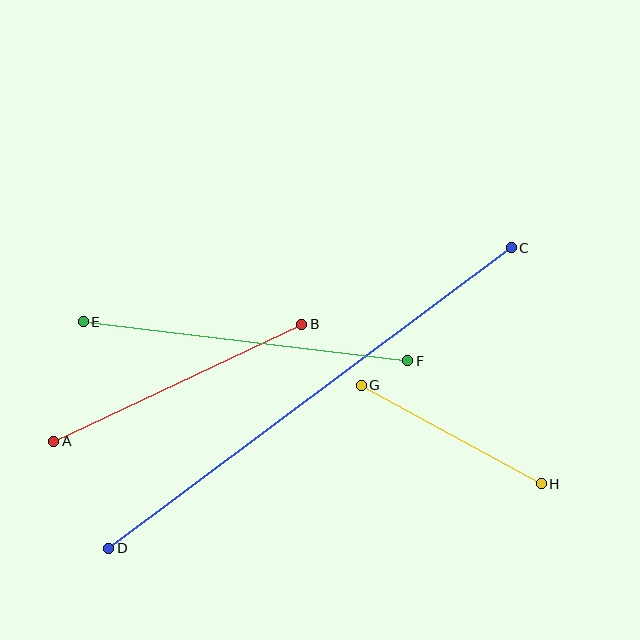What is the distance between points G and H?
The distance is approximately 205 pixels.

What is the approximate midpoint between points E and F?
The midpoint is at approximately (245, 341) pixels.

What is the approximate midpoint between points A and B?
The midpoint is at approximately (178, 383) pixels.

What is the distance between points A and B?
The distance is approximately 274 pixels.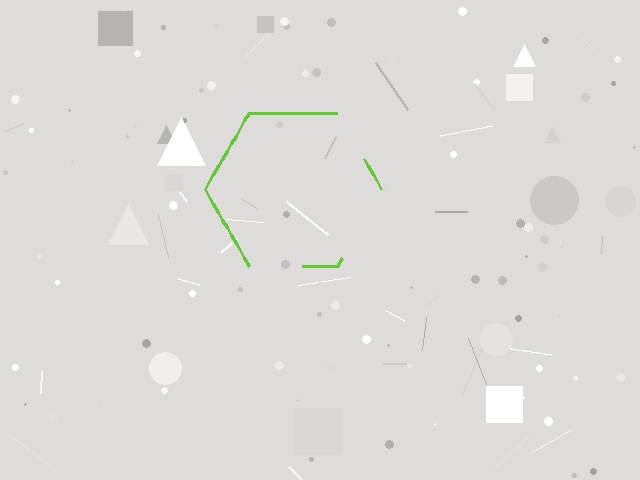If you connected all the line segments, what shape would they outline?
They would outline a hexagon.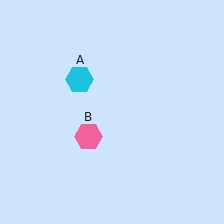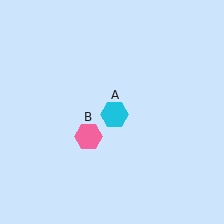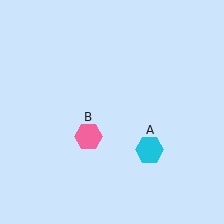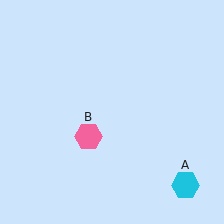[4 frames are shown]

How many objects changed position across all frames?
1 object changed position: cyan hexagon (object A).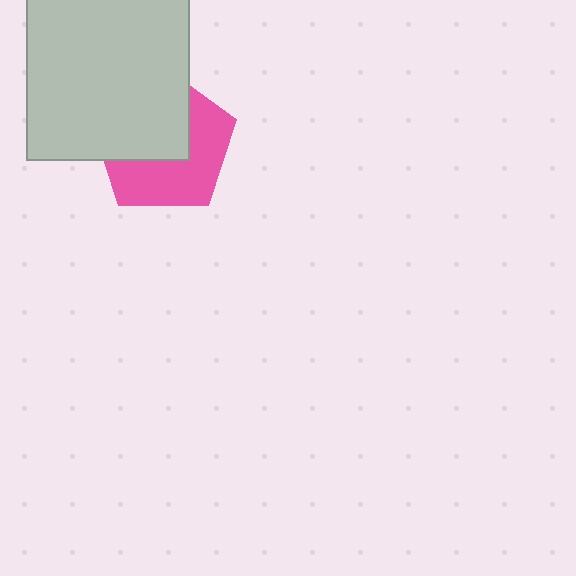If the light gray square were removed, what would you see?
You would see the complete pink pentagon.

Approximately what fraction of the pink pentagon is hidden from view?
Roughly 49% of the pink pentagon is hidden behind the light gray square.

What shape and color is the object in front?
The object in front is a light gray square.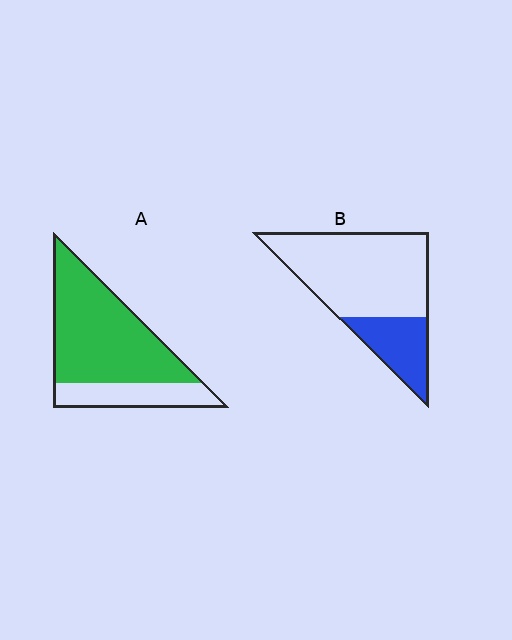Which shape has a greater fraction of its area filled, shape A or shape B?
Shape A.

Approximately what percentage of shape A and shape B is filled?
A is approximately 75% and B is approximately 25%.